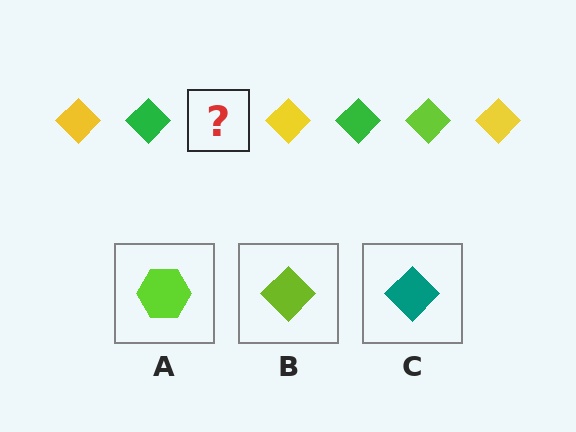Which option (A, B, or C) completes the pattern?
B.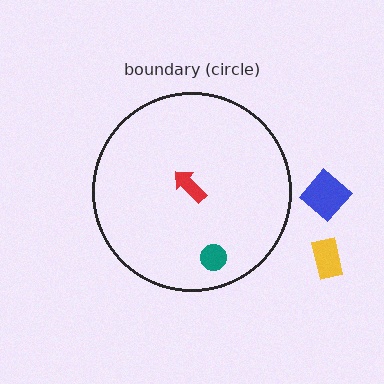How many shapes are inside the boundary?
2 inside, 2 outside.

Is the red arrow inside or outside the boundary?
Inside.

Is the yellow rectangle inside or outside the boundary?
Outside.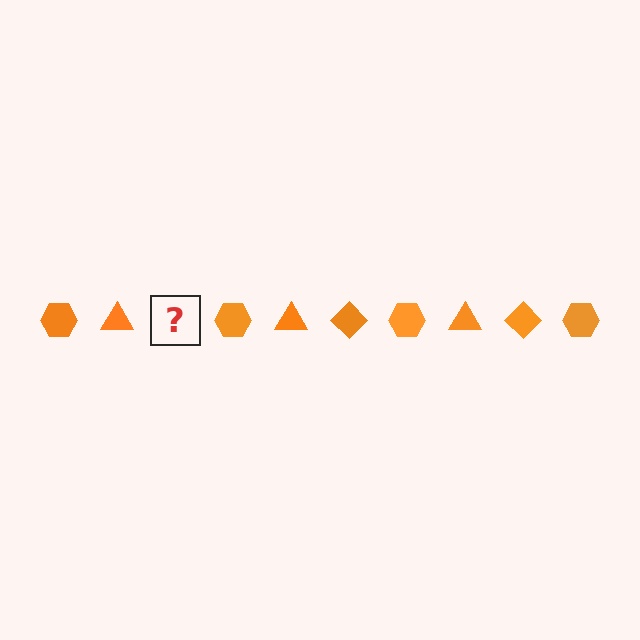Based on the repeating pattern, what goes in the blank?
The blank should be an orange diamond.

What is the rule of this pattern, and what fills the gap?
The rule is that the pattern cycles through hexagon, triangle, diamond shapes in orange. The gap should be filled with an orange diamond.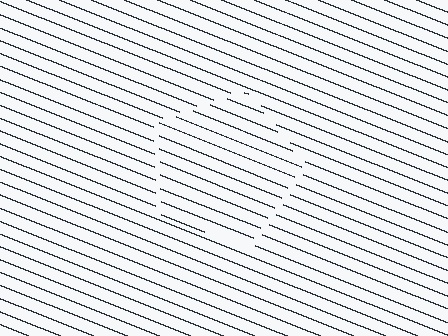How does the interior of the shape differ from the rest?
The interior of the shape contains the same grating, shifted by half a period — the contour is defined by the phase discontinuity where line-ends from the inner and outer gratings abut.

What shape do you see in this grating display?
An illusory pentagon. The interior of the shape contains the same grating, shifted by half a period — the contour is defined by the phase discontinuity where line-ends from the inner and outer gratings abut.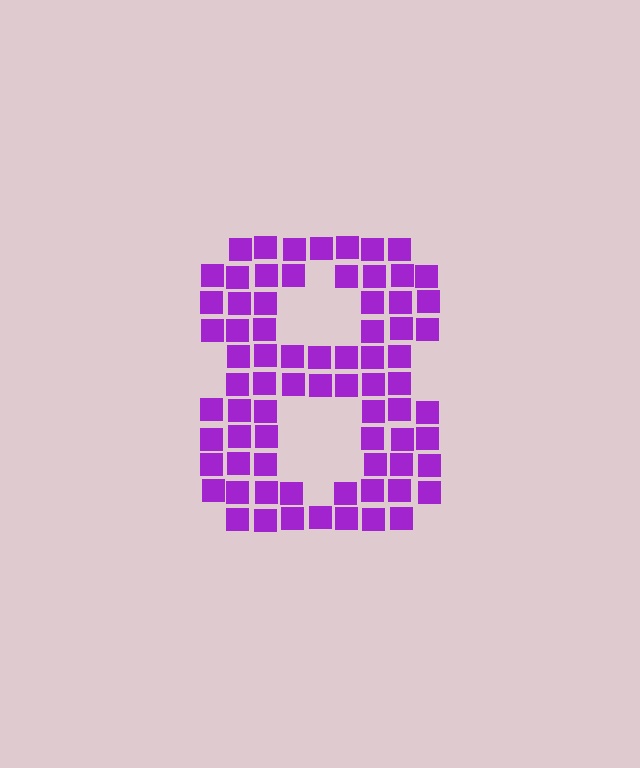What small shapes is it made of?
It is made of small squares.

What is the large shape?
The large shape is the digit 8.